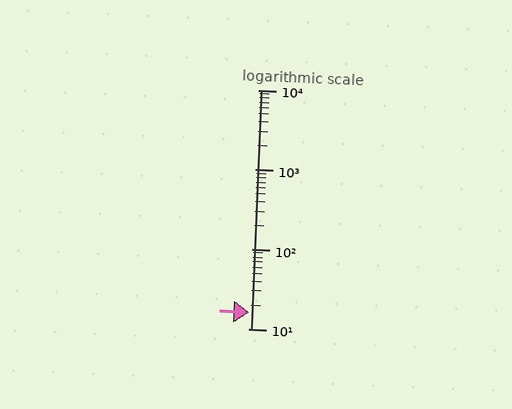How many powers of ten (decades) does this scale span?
The scale spans 3 decades, from 10 to 10000.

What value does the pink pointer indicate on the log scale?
The pointer indicates approximately 16.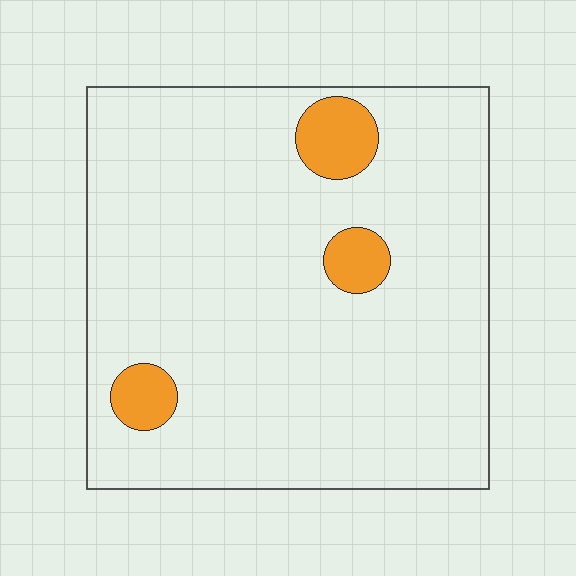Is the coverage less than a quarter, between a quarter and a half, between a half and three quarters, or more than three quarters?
Less than a quarter.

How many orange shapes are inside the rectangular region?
3.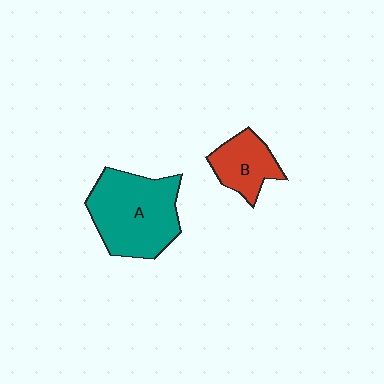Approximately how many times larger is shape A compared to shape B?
Approximately 2.0 times.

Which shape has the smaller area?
Shape B (red).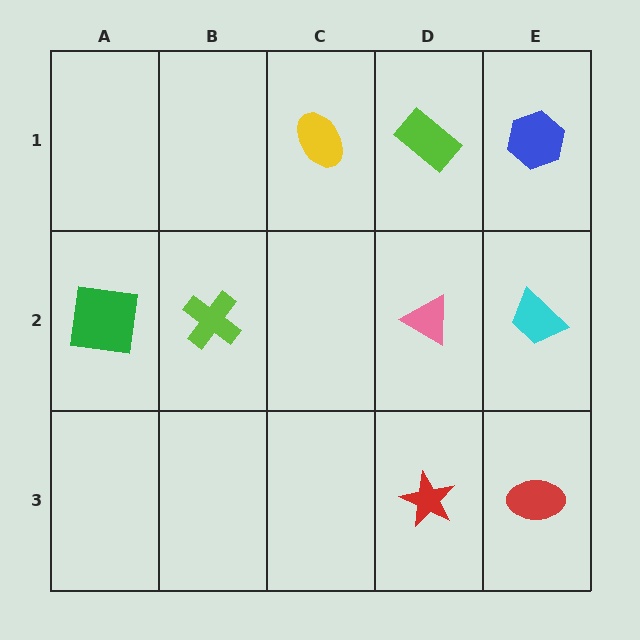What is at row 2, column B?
A lime cross.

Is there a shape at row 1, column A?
No, that cell is empty.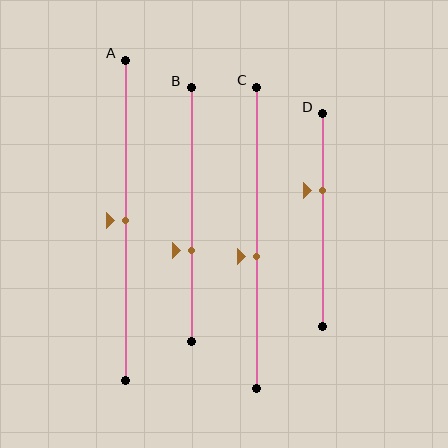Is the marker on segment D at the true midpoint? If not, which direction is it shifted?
No, the marker on segment D is shifted upward by about 14% of the segment length.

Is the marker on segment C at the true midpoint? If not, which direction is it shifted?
No, the marker on segment C is shifted downward by about 6% of the segment length.